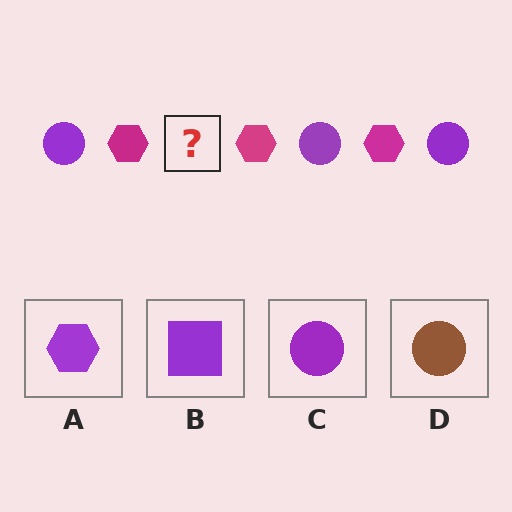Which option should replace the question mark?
Option C.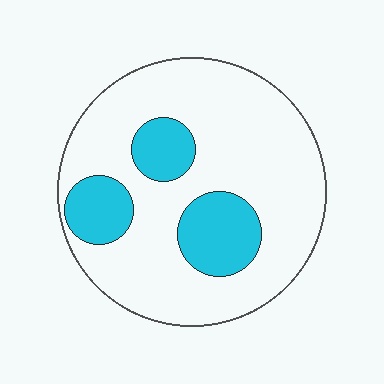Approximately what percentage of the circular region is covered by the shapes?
Approximately 25%.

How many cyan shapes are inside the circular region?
3.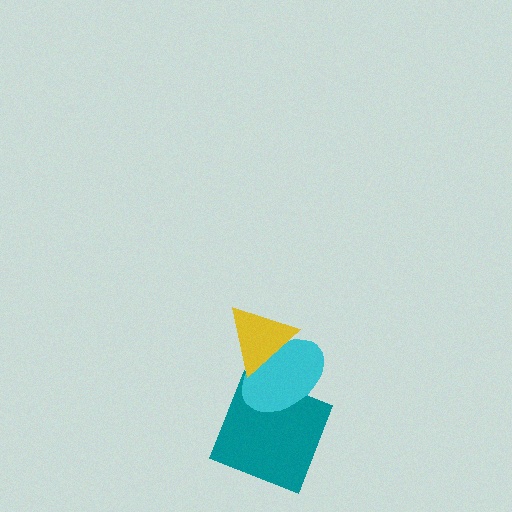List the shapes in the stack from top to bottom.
From top to bottom: the yellow triangle, the cyan ellipse, the teal square.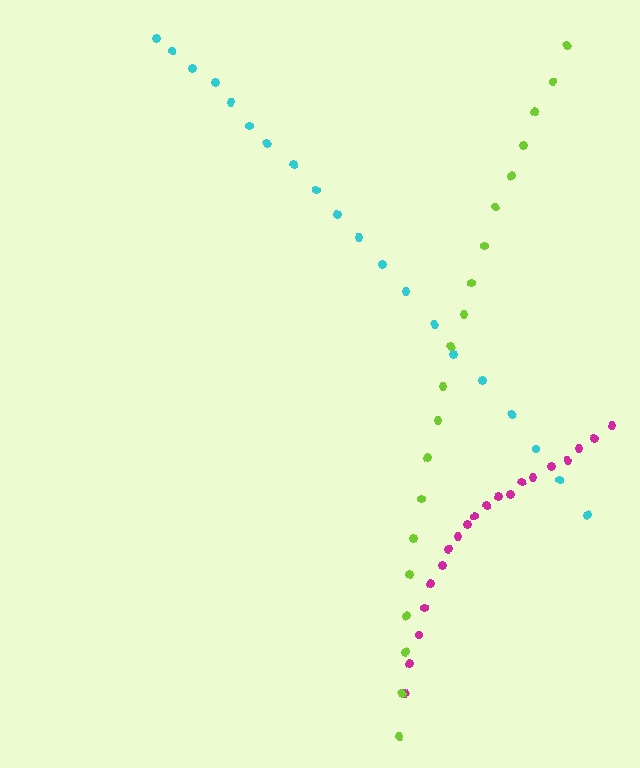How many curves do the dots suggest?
There are 3 distinct paths.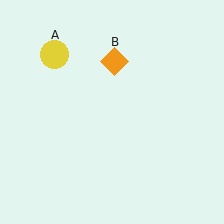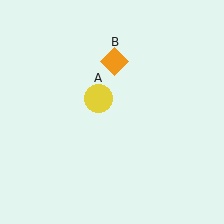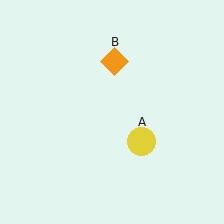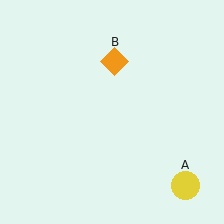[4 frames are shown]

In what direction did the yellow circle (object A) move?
The yellow circle (object A) moved down and to the right.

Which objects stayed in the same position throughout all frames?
Orange diamond (object B) remained stationary.